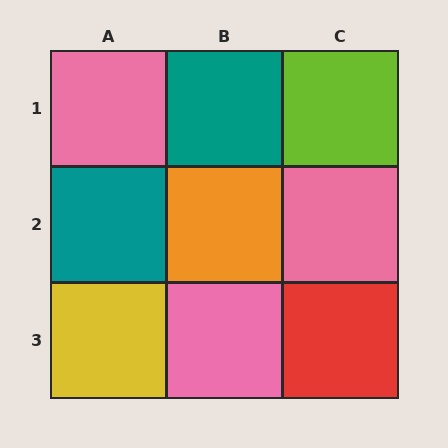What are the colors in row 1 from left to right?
Pink, teal, lime.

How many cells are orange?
1 cell is orange.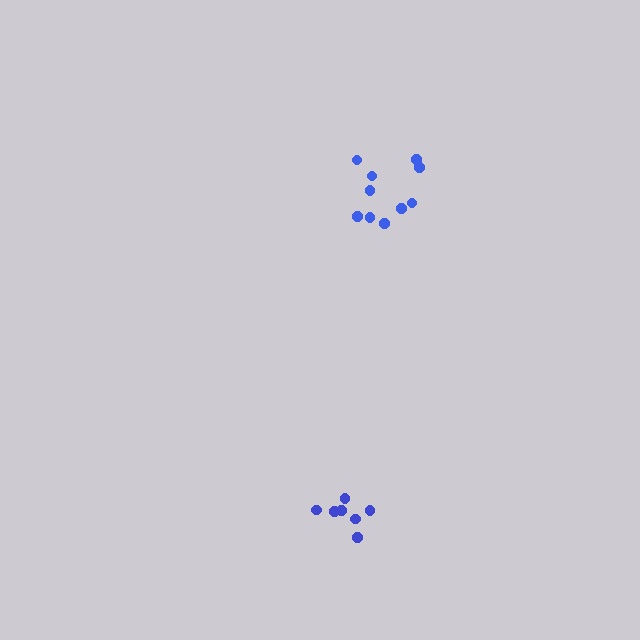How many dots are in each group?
Group 1: 7 dots, Group 2: 10 dots (17 total).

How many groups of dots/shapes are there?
There are 2 groups.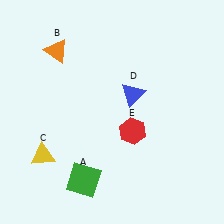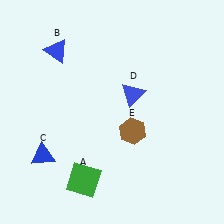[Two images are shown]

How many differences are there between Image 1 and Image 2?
There are 3 differences between the two images.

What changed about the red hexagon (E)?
In Image 1, E is red. In Image 2, it changed to brown.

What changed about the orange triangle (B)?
In Image 1, B is orange. In Image 2, it changed to blue.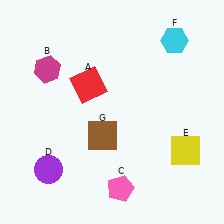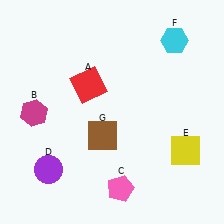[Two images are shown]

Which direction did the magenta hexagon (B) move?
The magenta hexagon (B) moved down.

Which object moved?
The magenta hexagon (B) moved down.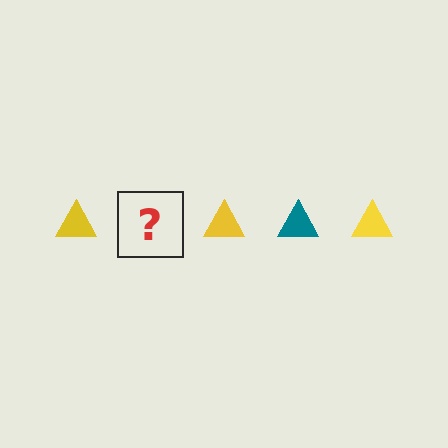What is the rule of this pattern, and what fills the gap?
The rule is that the pattern cycles through yellow, teal triangles. The gap should be filled with a teal triangle.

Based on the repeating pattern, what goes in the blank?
The blank should be a teal triangle.